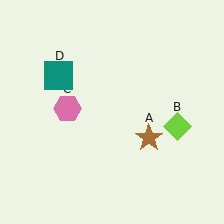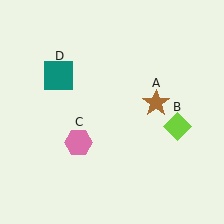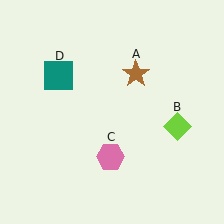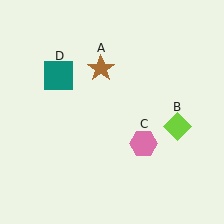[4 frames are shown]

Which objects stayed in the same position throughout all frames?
Lime diamond (object B) and teal square (object D) remained stationary.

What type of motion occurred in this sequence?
The brown star (object A), pink hexagon (object C) rotated counterclockwise around the center of the scene.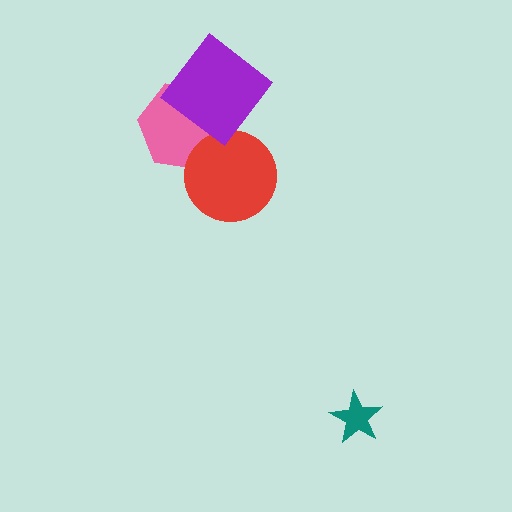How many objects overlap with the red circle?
1 object overlaps with the red circle.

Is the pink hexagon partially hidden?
Yes, it is partially covered by another shape.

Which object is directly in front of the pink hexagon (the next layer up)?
The red circle is directly in front of the pink hexagon.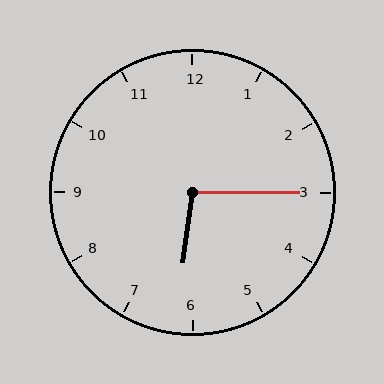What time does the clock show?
6:15.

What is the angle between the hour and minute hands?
Approximately 98 degrees.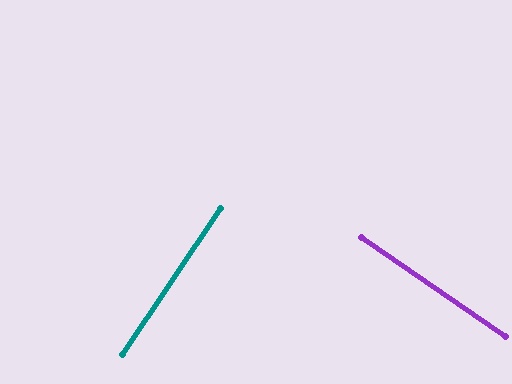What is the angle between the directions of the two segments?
Approximately 89 degrees.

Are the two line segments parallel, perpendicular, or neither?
Perpendicular — they meet at approximately 89°.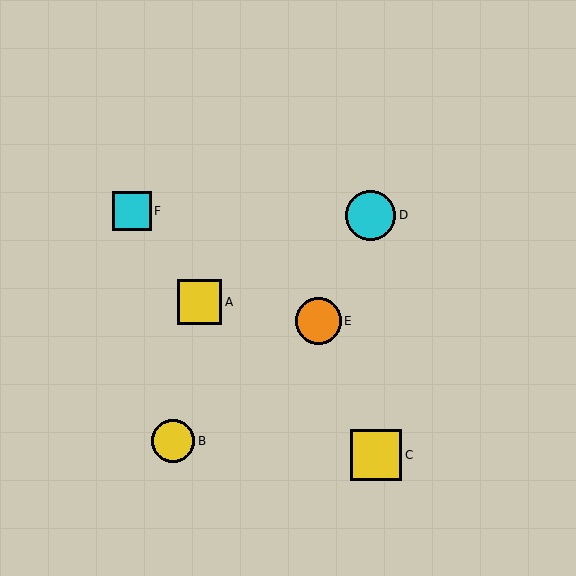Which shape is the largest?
The yellow square (labeled C) is the largest.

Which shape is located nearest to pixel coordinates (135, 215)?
The cyan square (labeled F) at (132, 211) is nearest to that location.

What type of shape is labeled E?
Shape E is an orange circle.